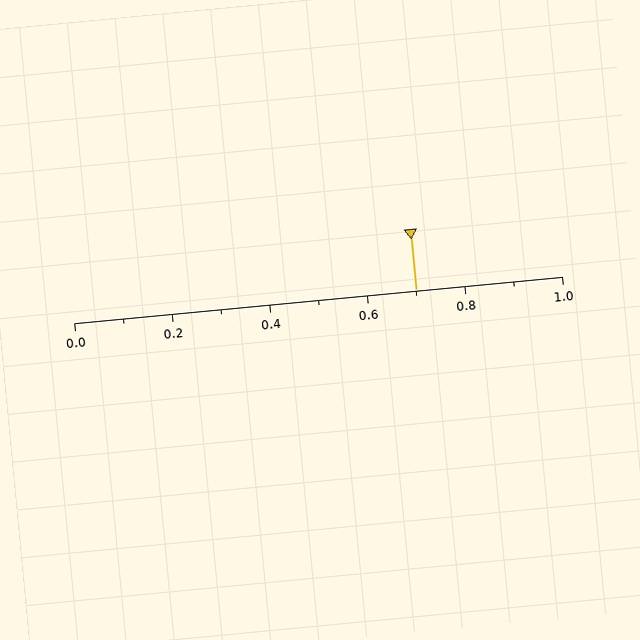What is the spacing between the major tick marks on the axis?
The major ticks are spaced 0.2 apart.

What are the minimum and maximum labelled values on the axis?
The axis runs from 0.0 to 1.0.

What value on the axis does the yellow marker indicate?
The marker indicates approximately 0.7.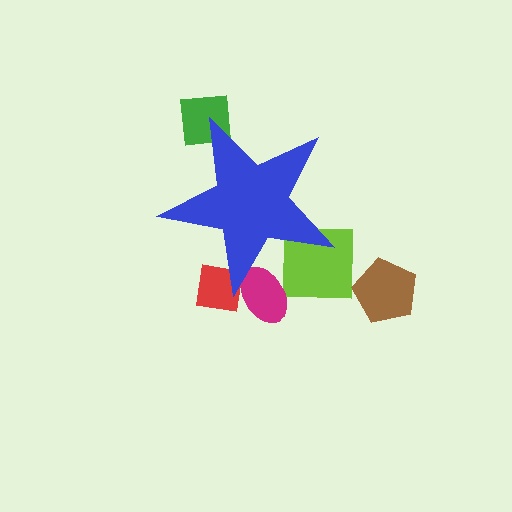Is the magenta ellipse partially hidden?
Yes, the magenta ellipse is partially hidden behind the blue star.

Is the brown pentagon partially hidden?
No, the brown pentagon is fully visible.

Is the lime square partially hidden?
Yes, the lime square is partially hidden behind the blue star.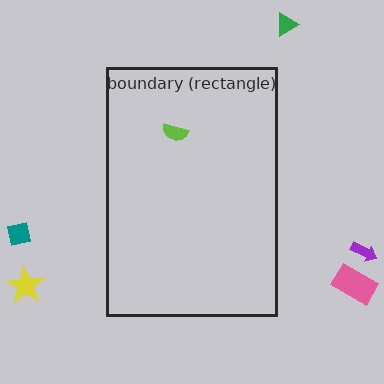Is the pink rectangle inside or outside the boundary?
Outside.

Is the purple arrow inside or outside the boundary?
Outside.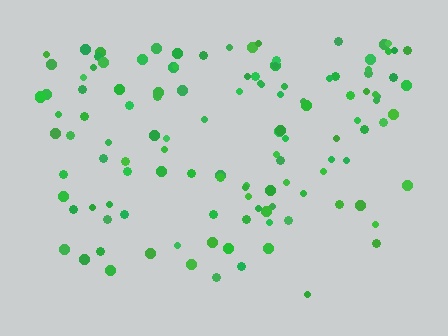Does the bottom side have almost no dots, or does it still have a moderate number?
Still a moderate number, just noticeably fewer than the top.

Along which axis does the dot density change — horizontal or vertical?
Vertical.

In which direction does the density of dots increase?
From bottom to top, with the top side densest.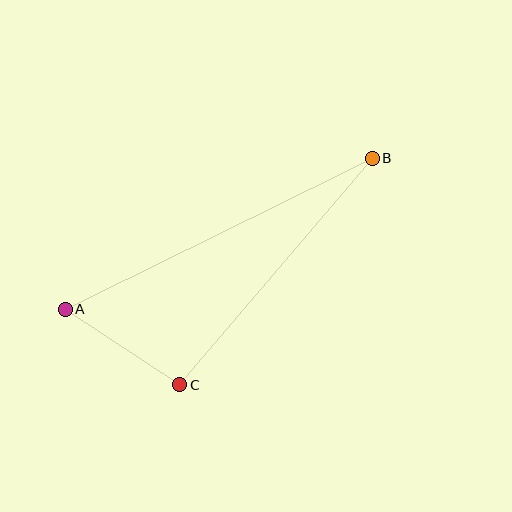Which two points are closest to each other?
Points A and C are closest to each other.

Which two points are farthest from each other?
Points A and B are farthest from each other.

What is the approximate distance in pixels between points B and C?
The distance between B and C is approximately 297 pixels.